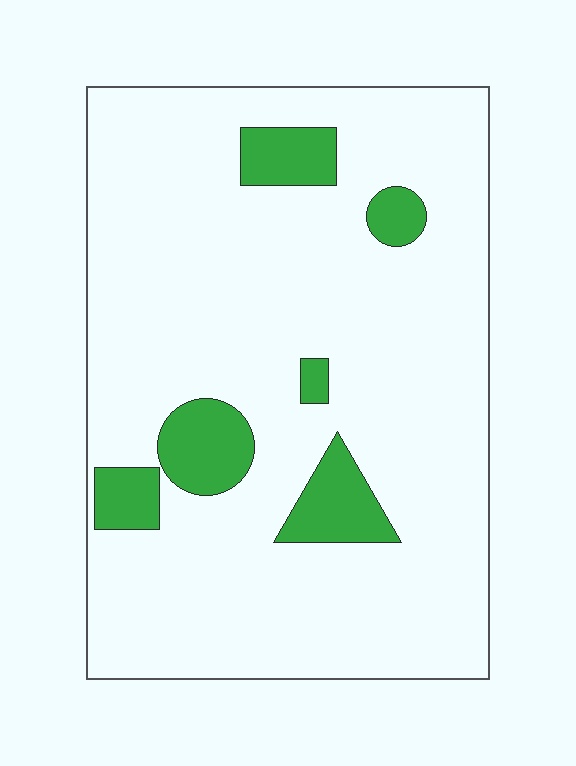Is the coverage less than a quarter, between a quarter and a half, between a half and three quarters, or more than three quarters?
Less than a quarter.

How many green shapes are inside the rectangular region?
6.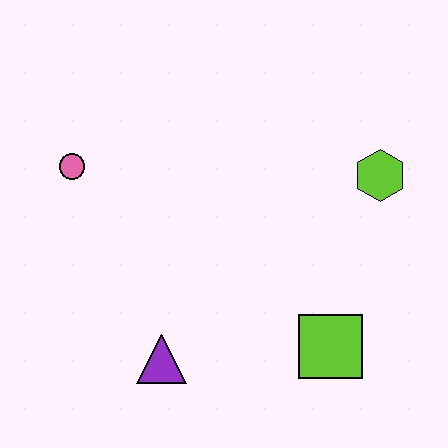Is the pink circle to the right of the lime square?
No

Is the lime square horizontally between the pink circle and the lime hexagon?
Yes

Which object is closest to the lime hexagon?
The lime square is closest to the lime hexagon.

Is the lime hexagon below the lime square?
No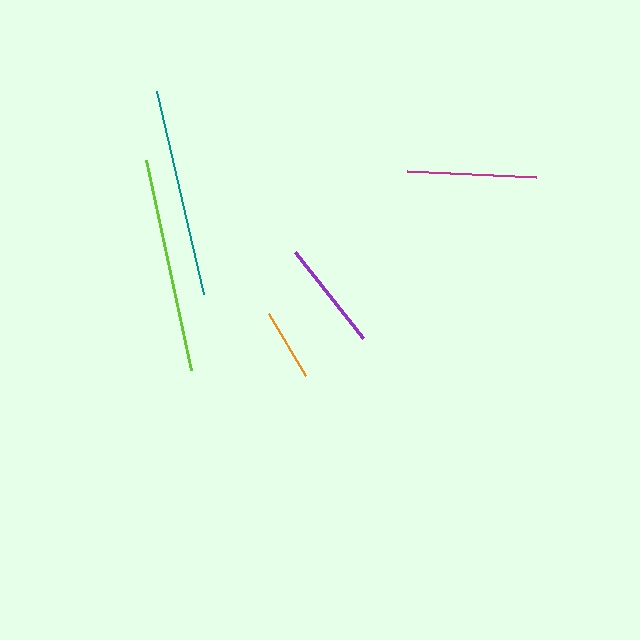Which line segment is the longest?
The lime line is the longest at approximately 215 pixels.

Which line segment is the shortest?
The orange line is the shortest at approximately 72 pixels.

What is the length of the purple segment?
The purple segment is approximately 109 pixels long.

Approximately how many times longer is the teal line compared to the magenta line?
The teal line is approximately 1.6 times the length of the magenta line.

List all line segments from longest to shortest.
From longest to shortest: lime, teal, magenta, purple, orange.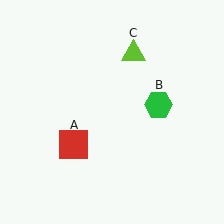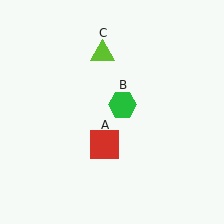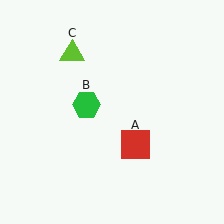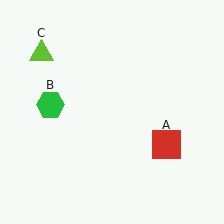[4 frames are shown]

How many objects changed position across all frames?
3 objects changed position: red square (object A), green hexagon (object B), lime triangle (object C).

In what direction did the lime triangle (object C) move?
The lime triangle (object C) moved left.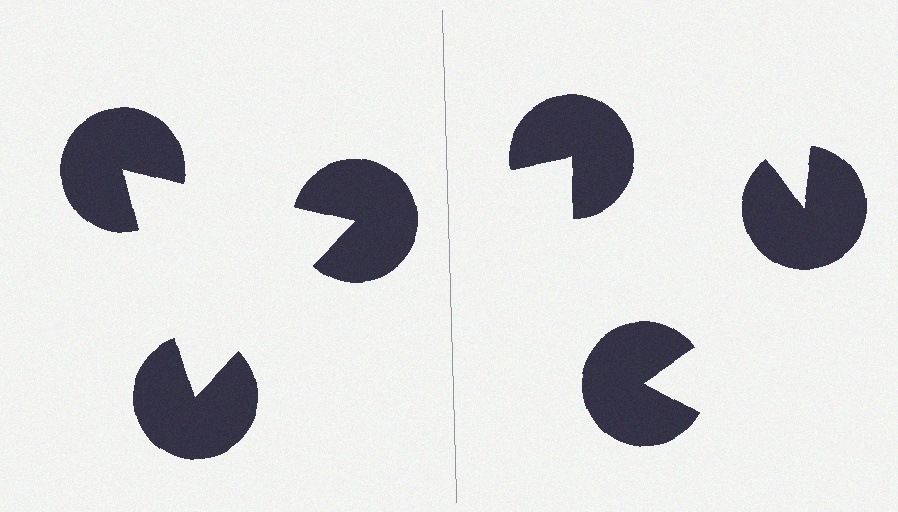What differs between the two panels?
The pac-man discs are positioned identically on both sides; only the wedge orientations differ. On the left they align to a triangle; on the right they are misaligned.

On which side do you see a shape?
An illusory triangle appears on the left side. On the right side the wedge cuts are rotated, so no coherent shape forms.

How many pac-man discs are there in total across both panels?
6 — 3 on each side.